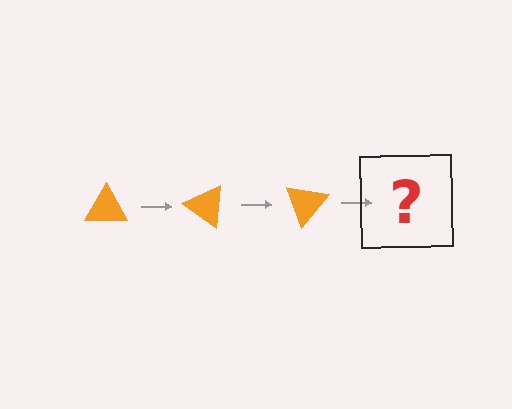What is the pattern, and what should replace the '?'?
The pattern is that the triangle rotates 35 degrees each step. The '?' should be an orange triangle rotated 105 degrees.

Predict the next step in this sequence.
The next step is an orange triangle rotated 105 degrees.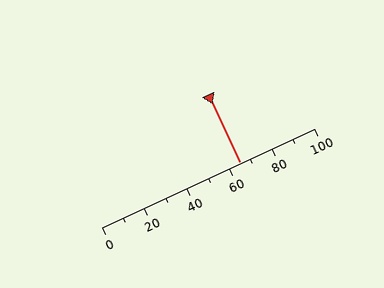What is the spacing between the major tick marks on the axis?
The major ticks are spaced 20 apart.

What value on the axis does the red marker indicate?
The marker indicates approximately 65.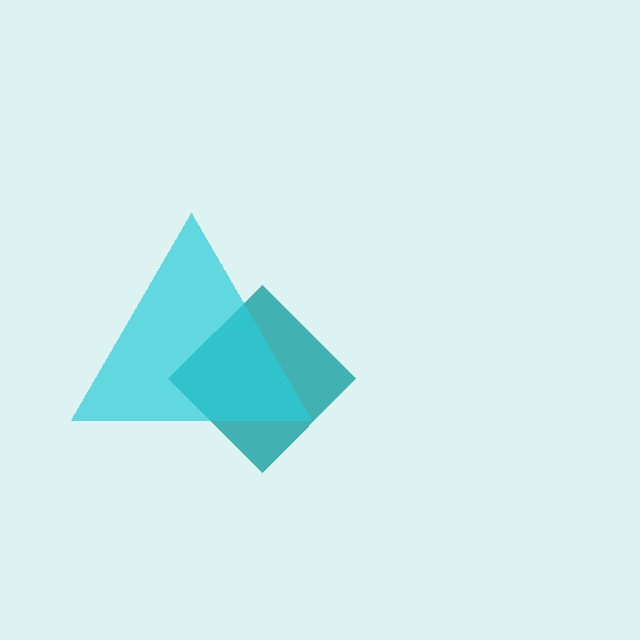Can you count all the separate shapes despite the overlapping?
Yes, there are 2 separate shapes.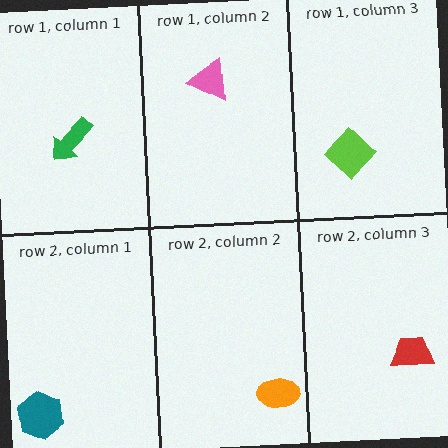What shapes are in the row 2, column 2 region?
The orange ellipse.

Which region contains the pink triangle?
The row 1, column 2 region.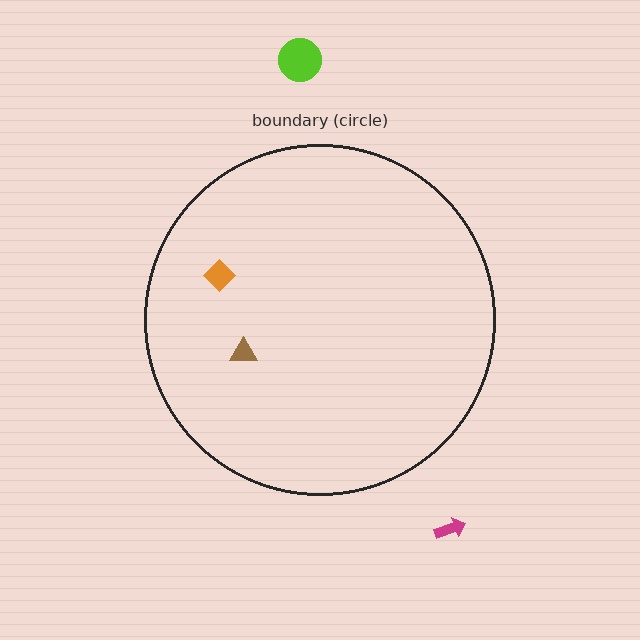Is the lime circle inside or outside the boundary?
Outside.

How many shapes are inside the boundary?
2 inside, 2 outside.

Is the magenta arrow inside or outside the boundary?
Outside.